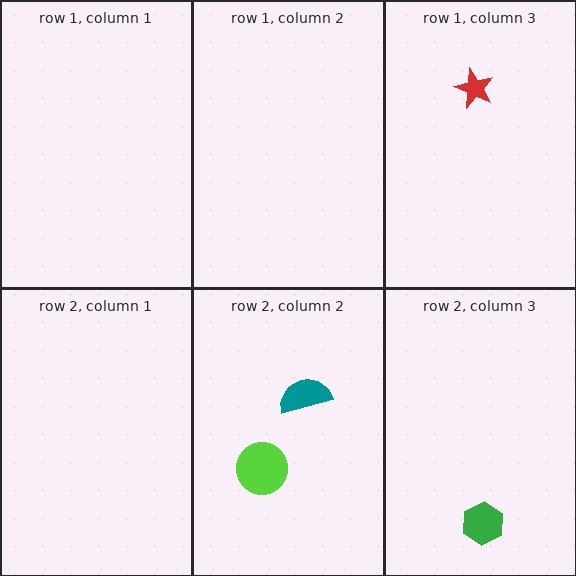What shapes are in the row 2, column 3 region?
The green hexagon.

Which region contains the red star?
The row 1, column 3 region.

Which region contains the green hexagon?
The row 2, column 3 region.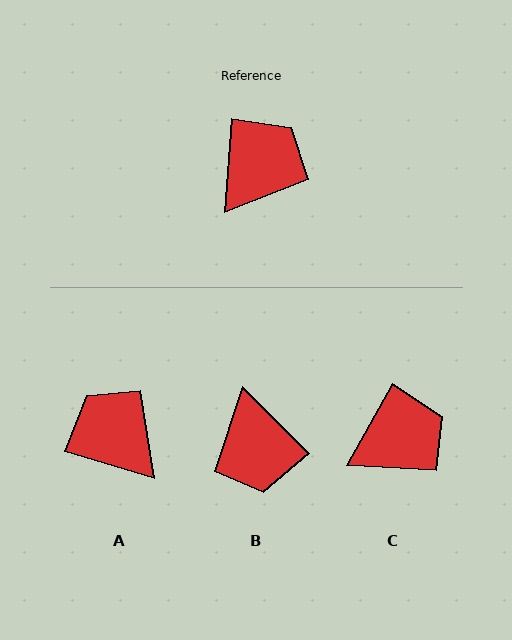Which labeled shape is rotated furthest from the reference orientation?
B, about 131 degrees away.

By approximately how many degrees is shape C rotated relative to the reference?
Approximately 25 degrees clockwise.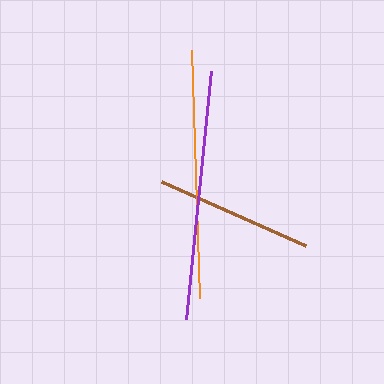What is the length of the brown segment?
The brown segment is approximately 158 pixels long.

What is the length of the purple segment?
The purple segment is approximately 250 pixels long.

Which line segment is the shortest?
The brown line is the shortest at approximately 158 pixels.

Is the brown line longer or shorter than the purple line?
The purple line is longer than the brown line.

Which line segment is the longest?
The purple line is the longest at approximately 250 pixels.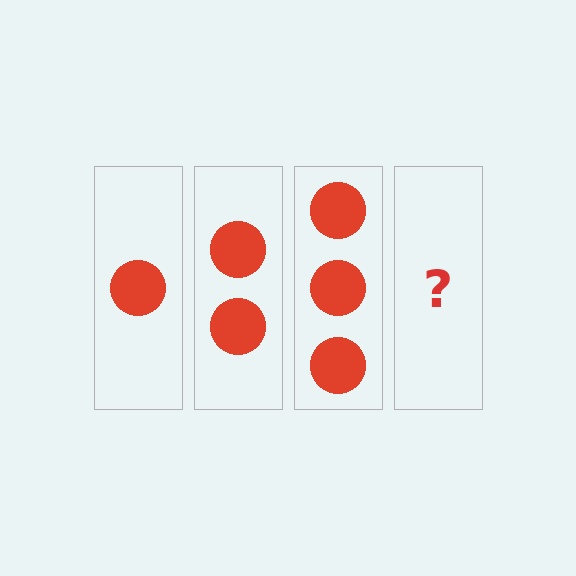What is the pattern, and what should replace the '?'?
The pattern is that each step adds one more circle. The '?' should be 4 circles.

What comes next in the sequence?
The next element should be 4 circles.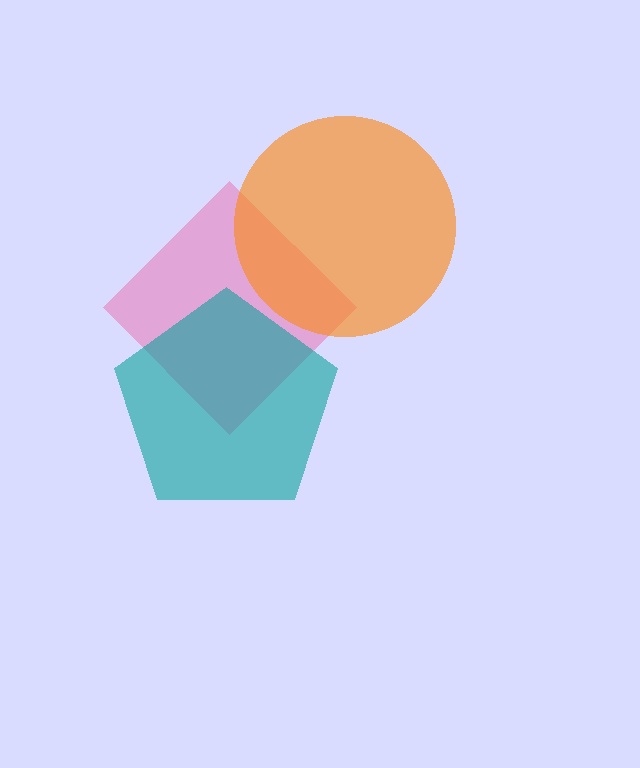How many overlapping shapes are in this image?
There are 3 overlapping shapes in the image.